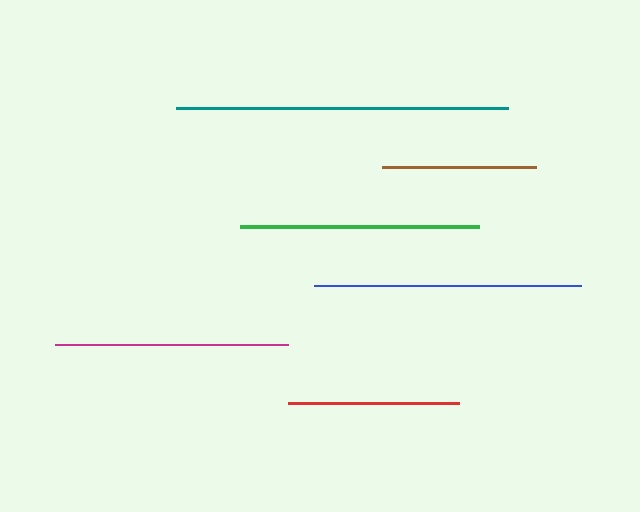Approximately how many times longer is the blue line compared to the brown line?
The blue line is approximately 1.7 times the length of the brown line.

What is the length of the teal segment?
The teal segment is approximately 333 pixels long.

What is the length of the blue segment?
The blue segment is approximately 267 pixels long.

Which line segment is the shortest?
The brown line is the shortest at approximately 154 pixels.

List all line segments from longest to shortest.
From longest to shortest: teal, blue, green, magenta, red, brown.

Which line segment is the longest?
The teal line is the longest at approximately 333 pixels.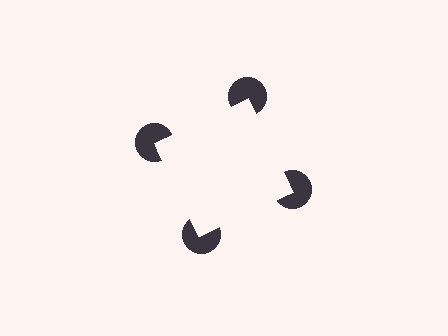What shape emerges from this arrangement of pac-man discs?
An illusory square — its edges are inferred from the aligned wedge cuts in the pac-man discs, not physically drawn.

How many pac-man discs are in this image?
There are 4 — one at each vertex of the illusory square.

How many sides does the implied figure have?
4 sides.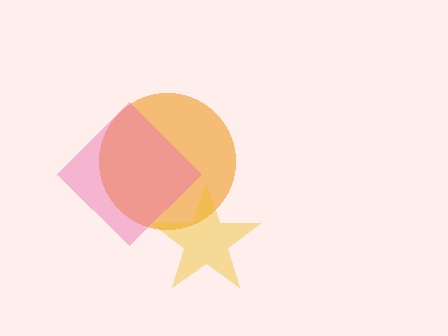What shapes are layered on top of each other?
The layered shapes are: an orange circle, a pink diamond, a yellow star.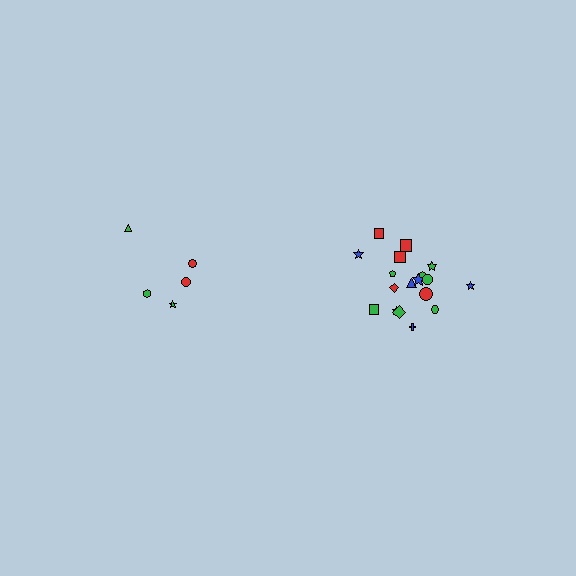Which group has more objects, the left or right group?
The right group.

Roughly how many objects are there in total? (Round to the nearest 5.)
Roughly 25 objects in total.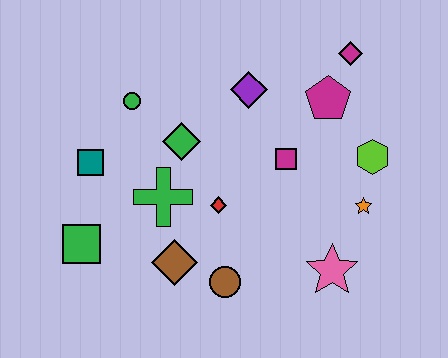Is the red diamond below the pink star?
No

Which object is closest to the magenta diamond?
The magenta pentagon is closest to the magenta diamond.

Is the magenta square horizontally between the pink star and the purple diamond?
Yes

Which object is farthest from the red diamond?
The magenta diamond is farthest from the red diamond.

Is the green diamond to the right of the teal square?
Yes